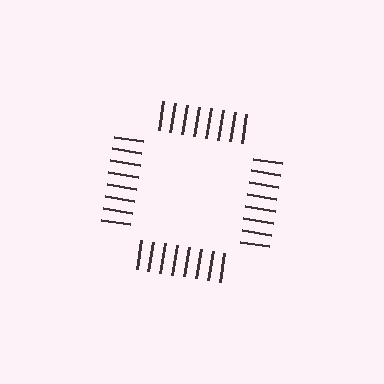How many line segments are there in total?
32 — 8 along each of the 4 edges.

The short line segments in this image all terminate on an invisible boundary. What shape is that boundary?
An illusory square — the line segments terminate on its edges but no continuous stroke is drawn.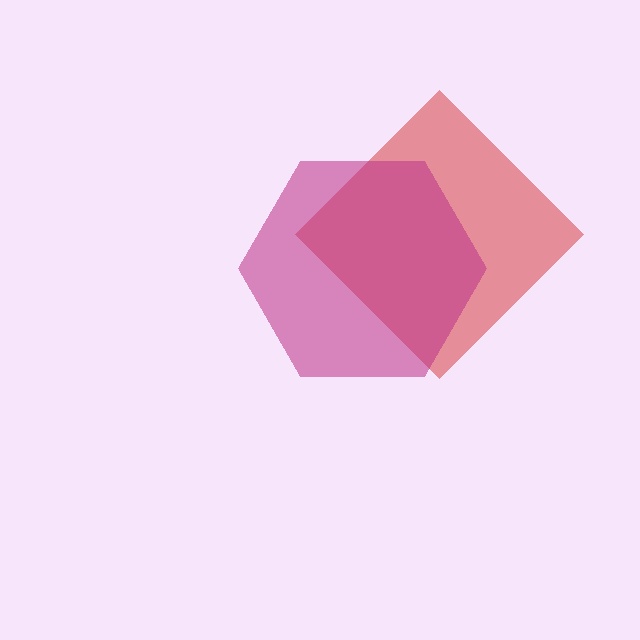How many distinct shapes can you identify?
There are 2 distinct shapes: a red diamond, a magenta hexagon.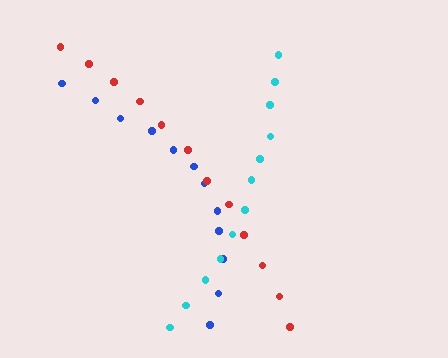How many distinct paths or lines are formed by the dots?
There are 3 distinct paths.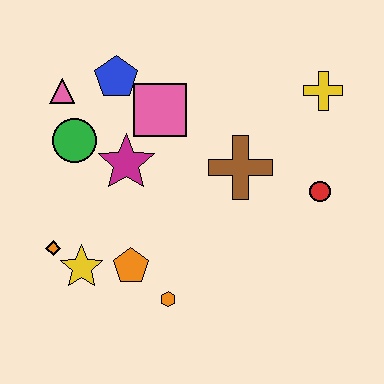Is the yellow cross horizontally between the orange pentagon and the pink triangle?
No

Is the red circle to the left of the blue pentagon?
No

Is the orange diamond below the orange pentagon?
No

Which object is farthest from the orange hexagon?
The yellow cross is farthest from the orange hexagon.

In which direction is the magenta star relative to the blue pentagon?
The magenta star is below the blue pentagon.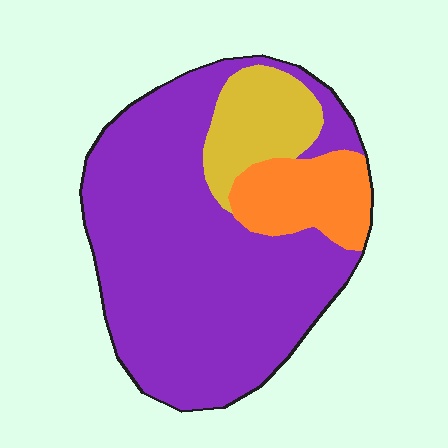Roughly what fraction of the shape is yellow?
Yellow takes up about one eighth (1/8) of the shape.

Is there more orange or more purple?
Purple.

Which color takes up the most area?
Purple, at roughly 75%.